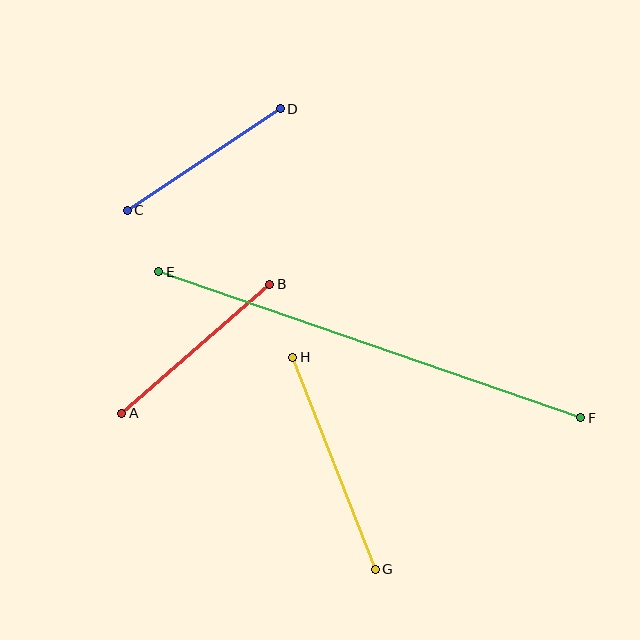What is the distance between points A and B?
The distance is approximately 197 pixels.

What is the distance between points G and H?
The distance is approximately 228 pixels.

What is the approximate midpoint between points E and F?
The midpoint is at approximately (370, 345) pixels.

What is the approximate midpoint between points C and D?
The midpoint is at approximately (204, 160) pixels.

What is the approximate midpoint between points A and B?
The midpoint is at approximately (196, 349) pixels.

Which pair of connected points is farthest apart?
Points E and F are farthest apart.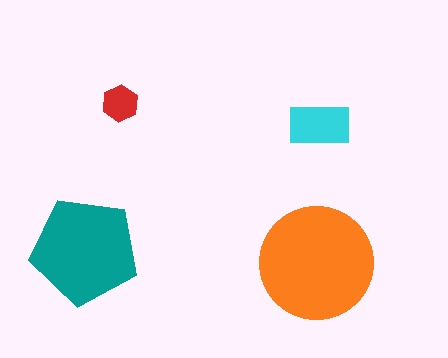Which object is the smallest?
The red hexagon.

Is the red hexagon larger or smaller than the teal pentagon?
Smaller.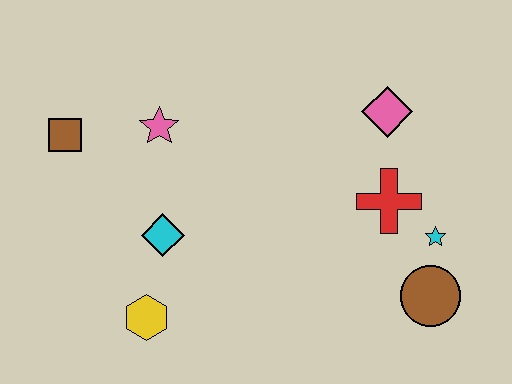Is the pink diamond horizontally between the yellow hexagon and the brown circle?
Yes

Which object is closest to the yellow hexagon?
The cyan diamond is closest to the yellow hexagon.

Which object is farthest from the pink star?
The brown circle is farthest from the pink star.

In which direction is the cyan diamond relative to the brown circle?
The cyan diamond is to the left of the brown circle.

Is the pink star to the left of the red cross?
Yes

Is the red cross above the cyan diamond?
Yes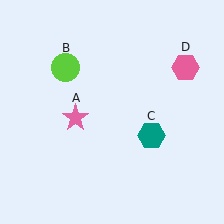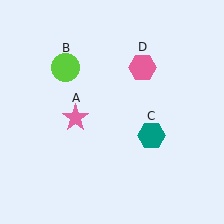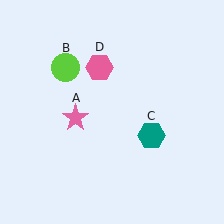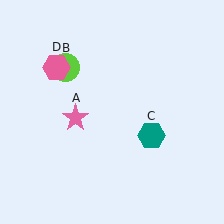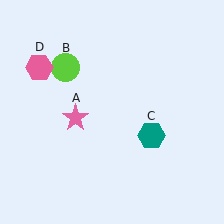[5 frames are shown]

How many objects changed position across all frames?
1 object changed position: pink hexagon (object D).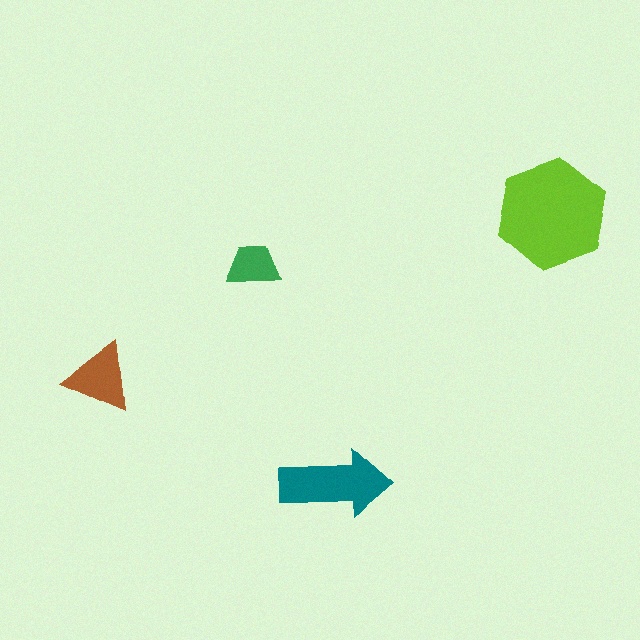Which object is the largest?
The lime hexagon.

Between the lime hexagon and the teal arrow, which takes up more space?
The lime hexagon.